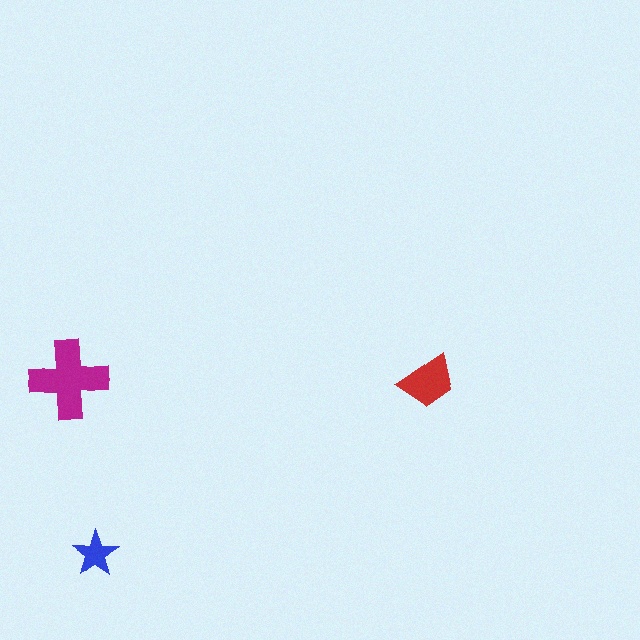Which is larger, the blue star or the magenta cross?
The magenta cross.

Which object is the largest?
The magenta cross.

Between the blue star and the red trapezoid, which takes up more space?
The red trapezoid.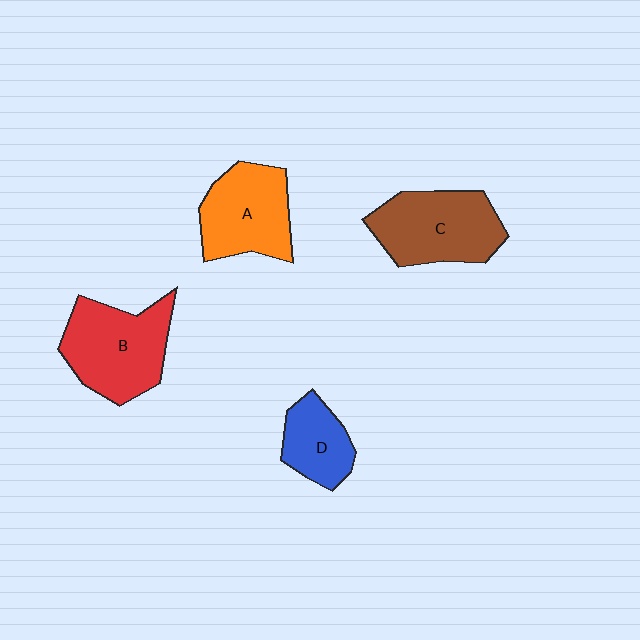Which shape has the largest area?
Shape B (red).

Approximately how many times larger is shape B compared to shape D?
Approximately 1.8 times.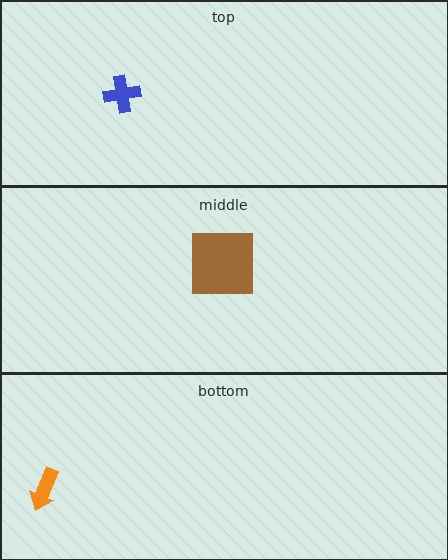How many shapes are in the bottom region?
1.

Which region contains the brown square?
The middle region.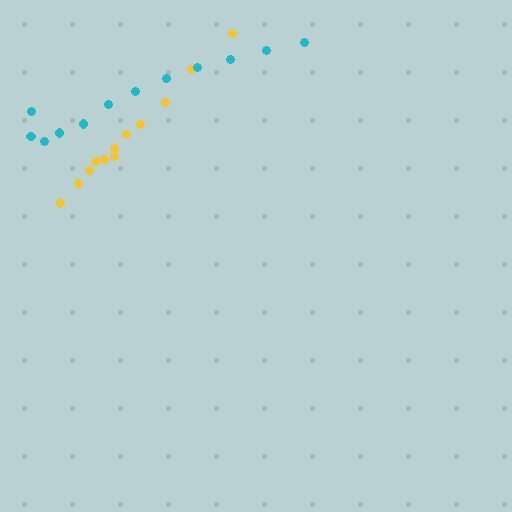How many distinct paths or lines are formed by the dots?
There are 2 distinct paths.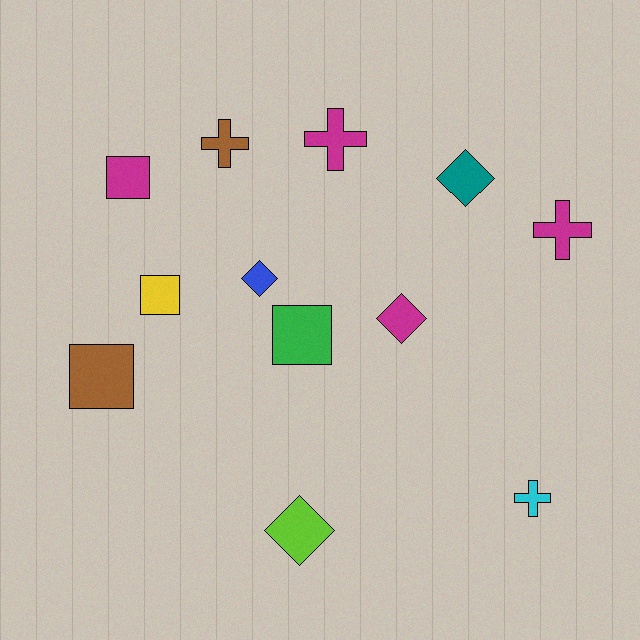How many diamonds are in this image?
There are 4 diamonds.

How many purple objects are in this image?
There are no purple objects.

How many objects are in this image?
There are 12 objects.